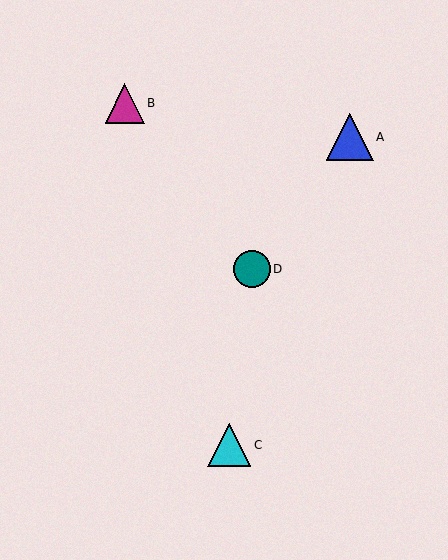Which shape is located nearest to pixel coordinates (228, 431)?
The cyan triangle (labeled C) at (229, 445) is nearest to that location.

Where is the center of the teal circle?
The center of the teal circle is at (252, 269).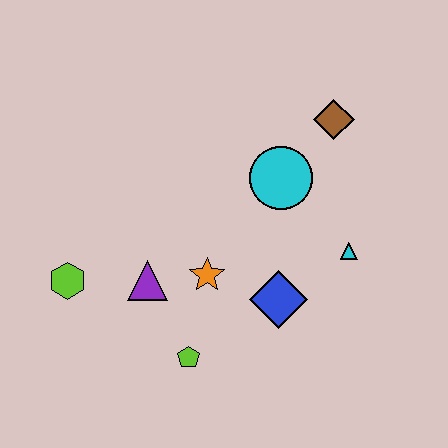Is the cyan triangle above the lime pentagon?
Yes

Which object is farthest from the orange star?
The brown diamond is farthest from the orange star.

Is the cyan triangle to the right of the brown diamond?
Yes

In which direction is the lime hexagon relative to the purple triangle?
The lime hexagon is to the left of the purple triangle.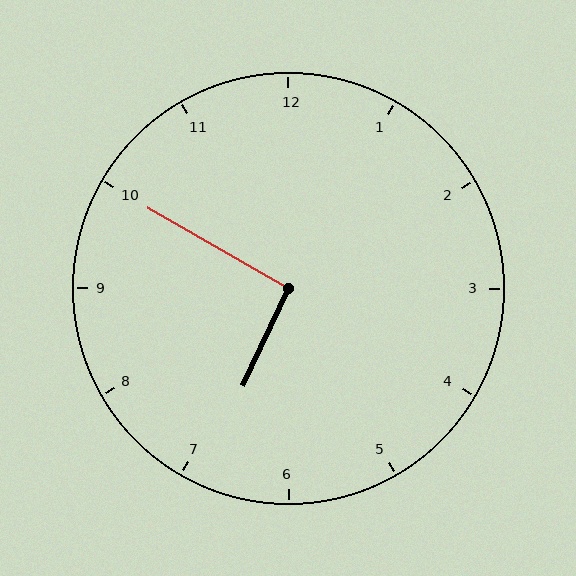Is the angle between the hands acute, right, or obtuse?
It is right.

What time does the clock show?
6:50.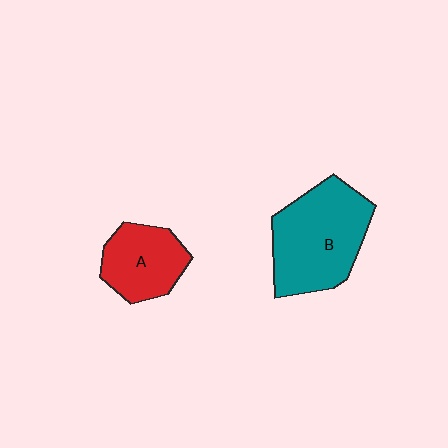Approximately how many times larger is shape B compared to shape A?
Approximately 1.6 times.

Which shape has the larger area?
Shape B (teal).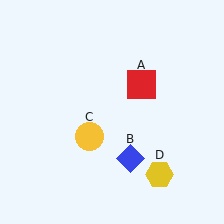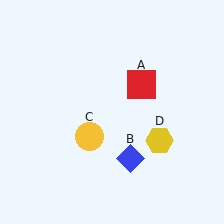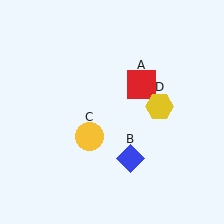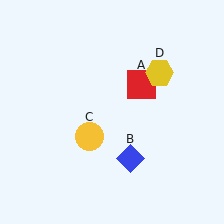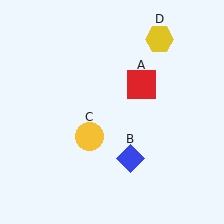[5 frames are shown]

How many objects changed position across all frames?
1 object changed position: yellow hexagon (object D).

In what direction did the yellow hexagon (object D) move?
The yellow hexagon (object D) moved up.